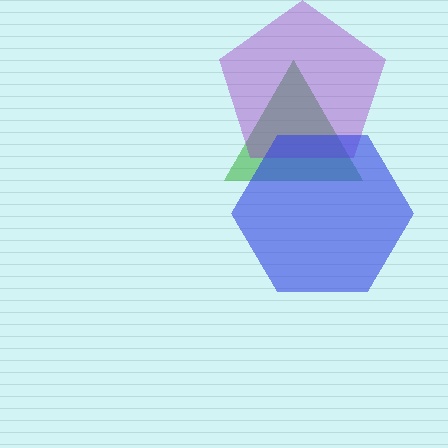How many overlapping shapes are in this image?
There are 3 overlapping shapes in the image.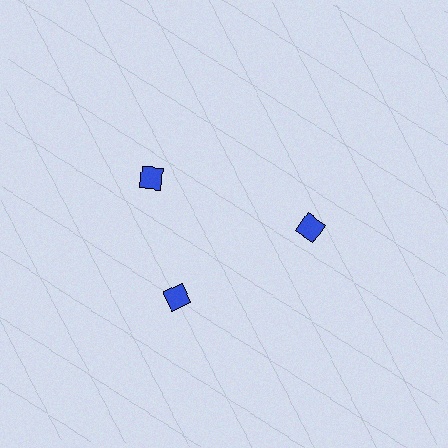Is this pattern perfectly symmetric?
No. The 3 blue squares are arranged in a ring, but one element near the 11 o'clock position is rotated out of alignment along the ring, breaking the 3-fold rotational symmetry.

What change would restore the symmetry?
The symmetry would be restored by rotating it back into even spacing with its neighbors so that all 3 squares sit at equal angles and equal distance from the center.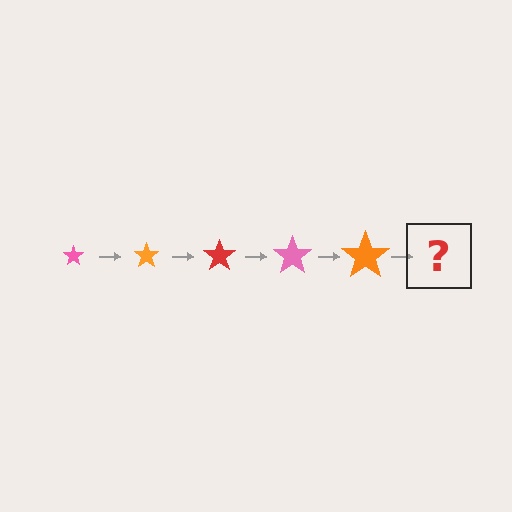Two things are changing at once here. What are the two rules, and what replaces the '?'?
The two rules are that the star grows larger each step and the color cycles through pink, orange, and red. The '?' should be a red star, larger than the previous one.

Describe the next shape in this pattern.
It should be a red star, larger than the previous one.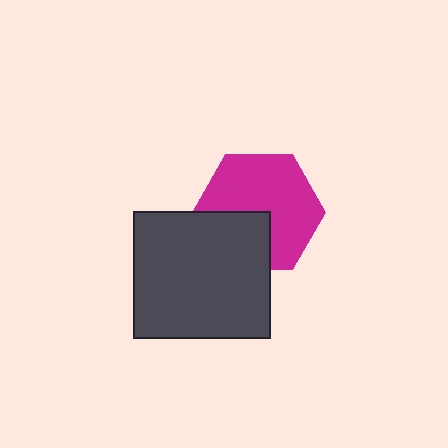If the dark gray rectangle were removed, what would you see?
You would see the complete magenta hexagon.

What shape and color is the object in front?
The object in front is a dark gray rectangle.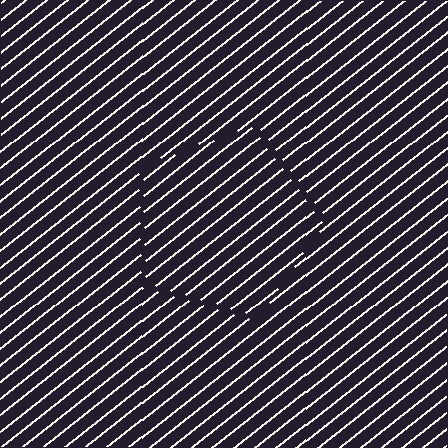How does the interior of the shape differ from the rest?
The interior of the shape contains the same grating, shifted by half a period — the contour is defined by the phase discontinuity where line-ends from the inner and outer gratings abut.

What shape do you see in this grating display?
An illusory pentagon. The interior of the shape contains the same grating, shifted by half a period — the contour is defined by the phase discontinuity where line-ends from the inner and outer gratings abut.